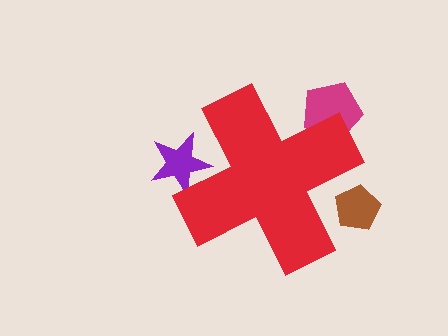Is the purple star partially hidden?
Yes, the purple star is partially hidden behind the red cross.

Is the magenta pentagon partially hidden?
Yes, the magenta pentagon is partially hidden behind the red cross.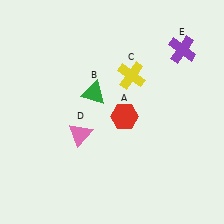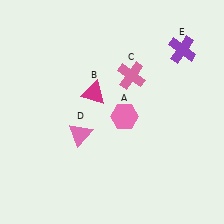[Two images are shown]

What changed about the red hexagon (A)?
In Image 1, A is red. In Image 2, it changed to pink.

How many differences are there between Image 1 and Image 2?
There are 3 differences between the two images.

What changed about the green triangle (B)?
In Image 1, B is green. In Image 2, it changed to magenta.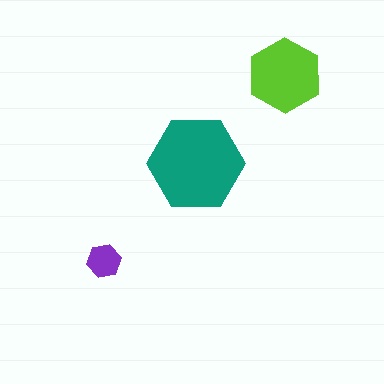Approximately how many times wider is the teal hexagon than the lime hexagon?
About 1.5 times wider.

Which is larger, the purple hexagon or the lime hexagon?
The lime one.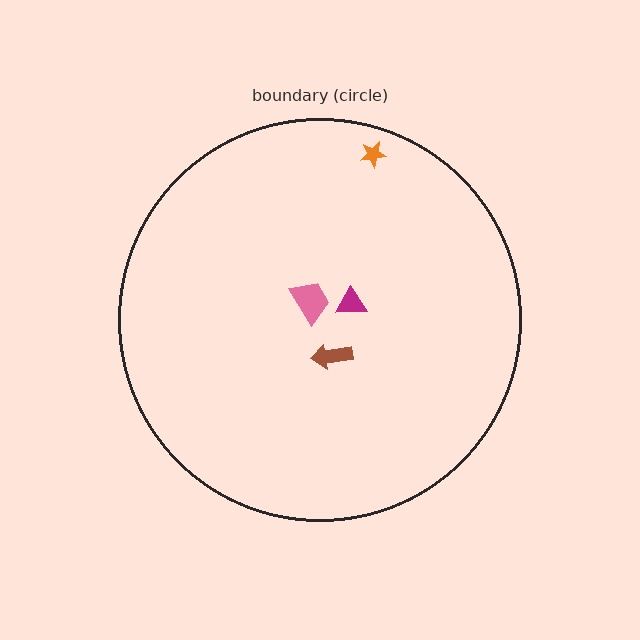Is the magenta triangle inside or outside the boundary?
Inside.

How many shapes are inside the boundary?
4 inside, 0 outside.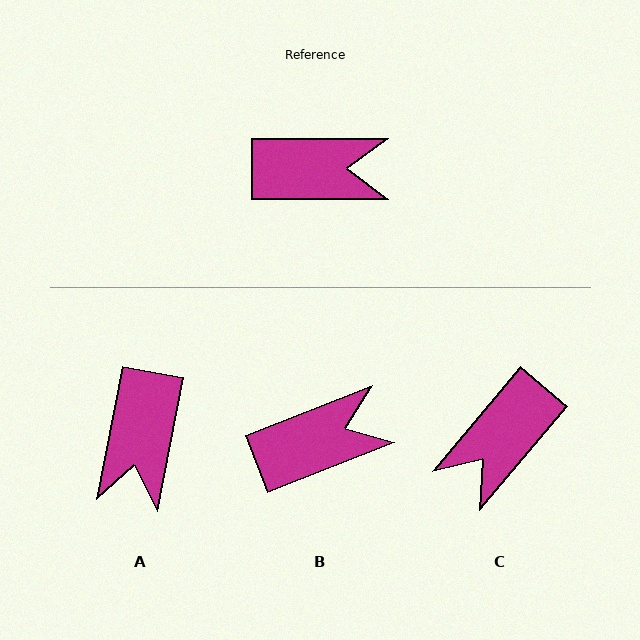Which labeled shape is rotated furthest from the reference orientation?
C, about 130 degrees away.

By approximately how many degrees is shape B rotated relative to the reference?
Approximately 21 degrees counter-clockwise.